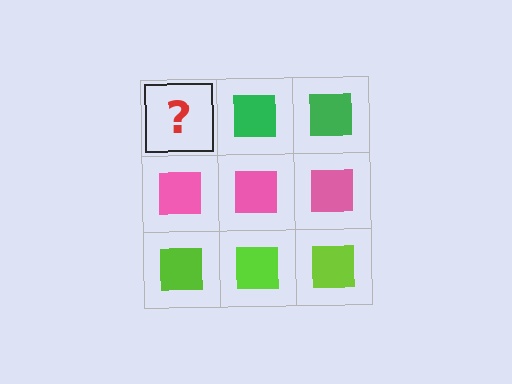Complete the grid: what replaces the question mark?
The question mark should be replaced with a green square.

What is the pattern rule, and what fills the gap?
The rule is that each row has a consistent color. The gap should be filled with a green square.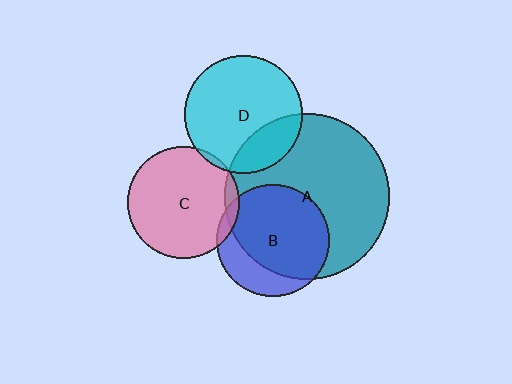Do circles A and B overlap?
Yes.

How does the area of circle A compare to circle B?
Approximately 2.1 times.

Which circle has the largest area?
Circle A (teal).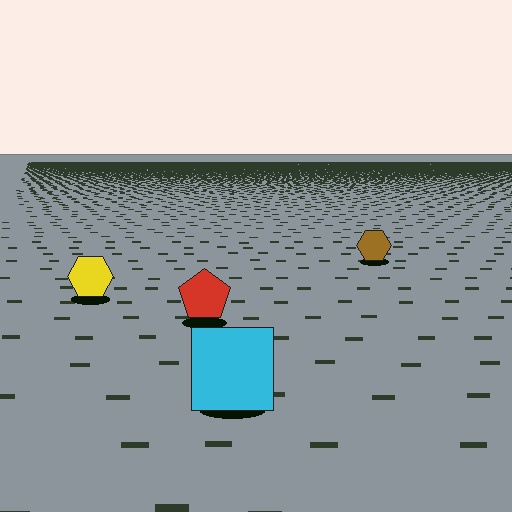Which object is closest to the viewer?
The cyan square is closest. The texture marks near it are larger and more spread out.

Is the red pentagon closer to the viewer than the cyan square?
No. The cyan square is closer — you can tell from the texture gradient: the ground texture is coarser near it.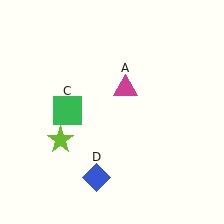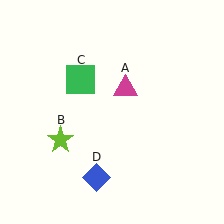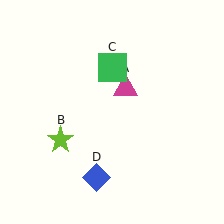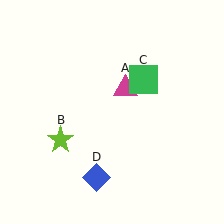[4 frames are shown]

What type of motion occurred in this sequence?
The green square (object C) rotated clockwise around the center of the scene.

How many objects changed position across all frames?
1 object changed position: green square (object C).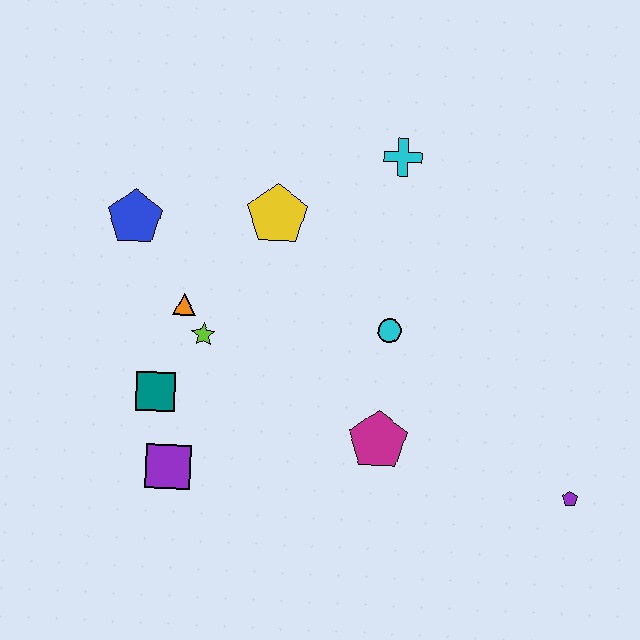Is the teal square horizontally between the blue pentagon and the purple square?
Yes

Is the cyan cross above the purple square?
Yes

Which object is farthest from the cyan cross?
The purple square is farthest from the cyan cross.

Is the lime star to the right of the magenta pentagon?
No